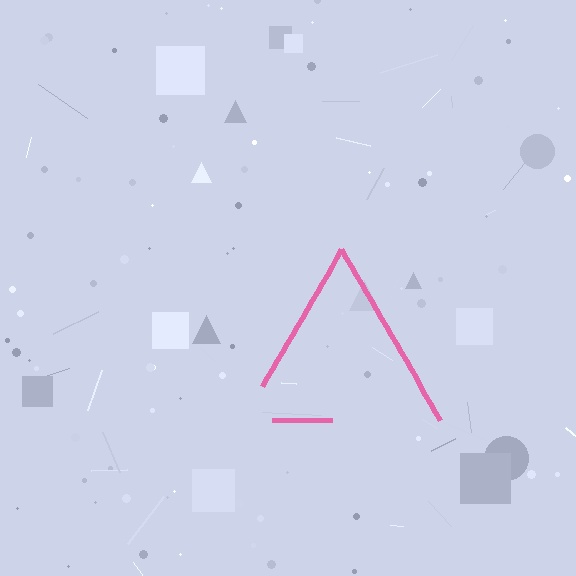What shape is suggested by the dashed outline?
The dashed outline suggests a triangle.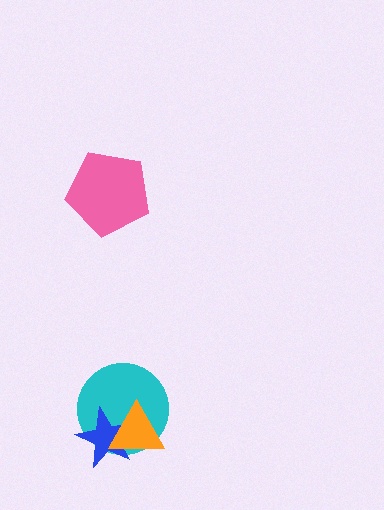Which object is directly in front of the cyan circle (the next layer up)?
The blue star is directly in front of the cyan circle.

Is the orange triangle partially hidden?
No, no other shape covers it.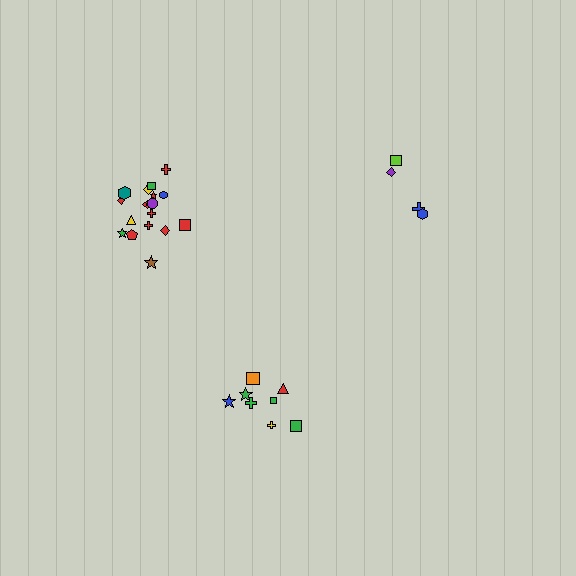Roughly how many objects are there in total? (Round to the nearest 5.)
Roughly 30 objects in total.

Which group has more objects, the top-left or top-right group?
The top-left group.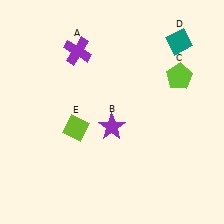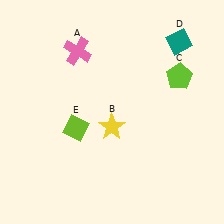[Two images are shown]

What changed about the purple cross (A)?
In Image 1, A is purple. In Image 2, it changed to pink.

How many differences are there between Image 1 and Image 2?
There are 2 differences between the two images.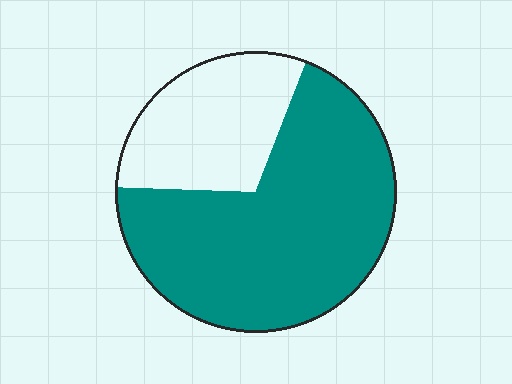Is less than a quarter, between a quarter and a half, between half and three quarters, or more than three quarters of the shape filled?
Between half and three quarters.